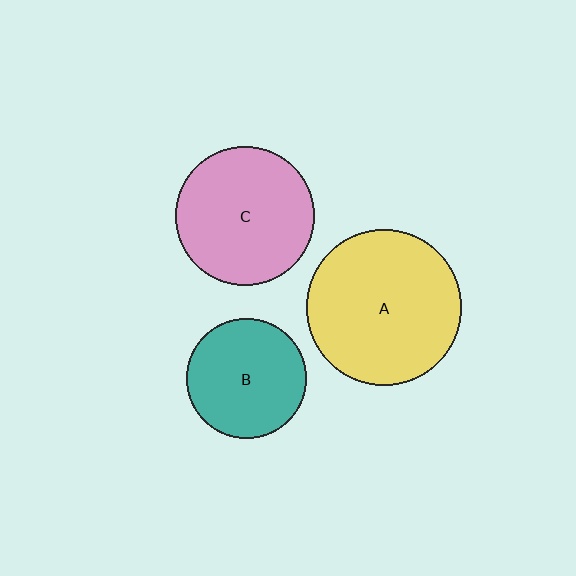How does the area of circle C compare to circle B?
Approximately 1.4 times.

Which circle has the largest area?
Circle A (yellow).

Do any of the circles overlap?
No, none of the circles overlap.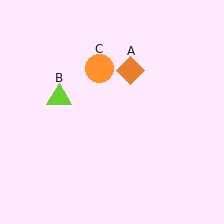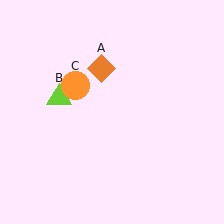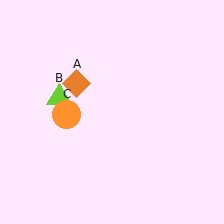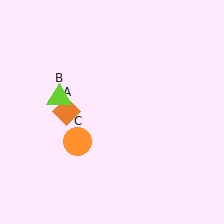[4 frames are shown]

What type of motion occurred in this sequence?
The orange diamond (object A), orange circle (object C) rotated counterclockwise around the center of the scene.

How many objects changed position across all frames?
2 objects changed position: orange diamond (object A), orange circle (object C).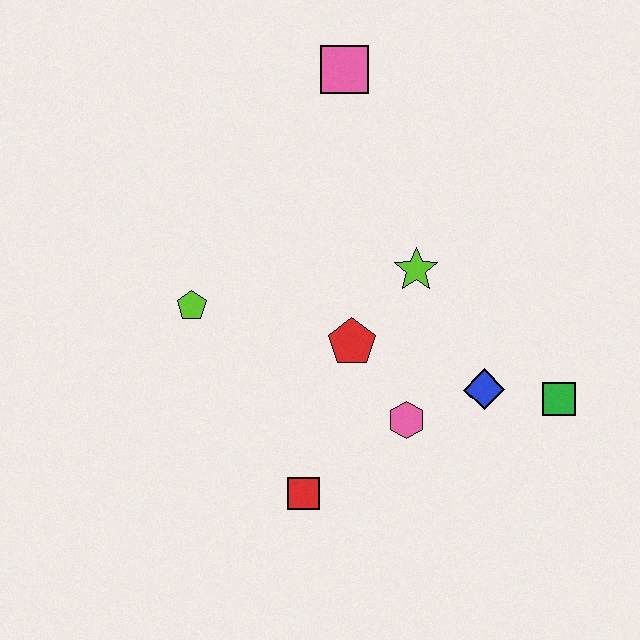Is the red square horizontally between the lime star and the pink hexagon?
No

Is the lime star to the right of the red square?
Yes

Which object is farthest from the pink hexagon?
The pink square is farthest from the pink hexagon.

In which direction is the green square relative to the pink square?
The green square is below the pink square.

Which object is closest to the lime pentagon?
The red pentagon is closest to the lime pentagon.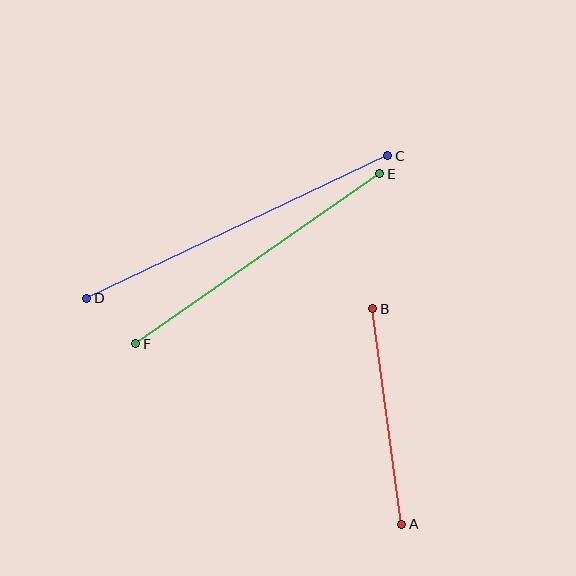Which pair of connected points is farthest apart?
Points C and D are farthest apart.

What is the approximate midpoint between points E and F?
The midpoint is at approximately (258, 259) pixels.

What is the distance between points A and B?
The distance is approximately 217 pixels.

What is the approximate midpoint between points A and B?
The midpoint is at approximately (387, 416) pixels.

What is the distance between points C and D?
The distance is approximately 333 pixels.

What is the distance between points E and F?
The distance is approximately 297 pixels.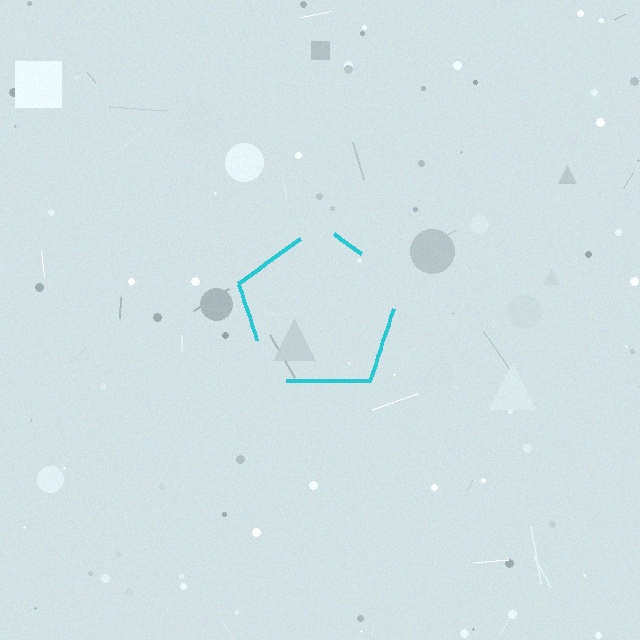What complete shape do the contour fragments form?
The contour fragments form a pentagon.